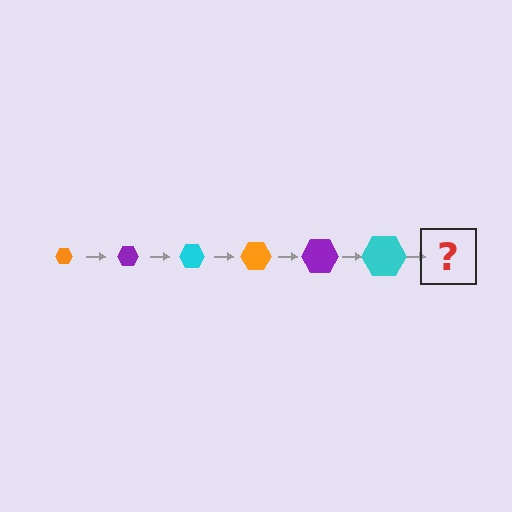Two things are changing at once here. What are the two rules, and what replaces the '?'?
The two rules are that the hexagon grows larger each step and the color cycles through orange, purple, and cyan. The '?' should be an orange hexagon, larger than the previous one.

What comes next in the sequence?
The next element should be an orange hexagon, larger than the previous one.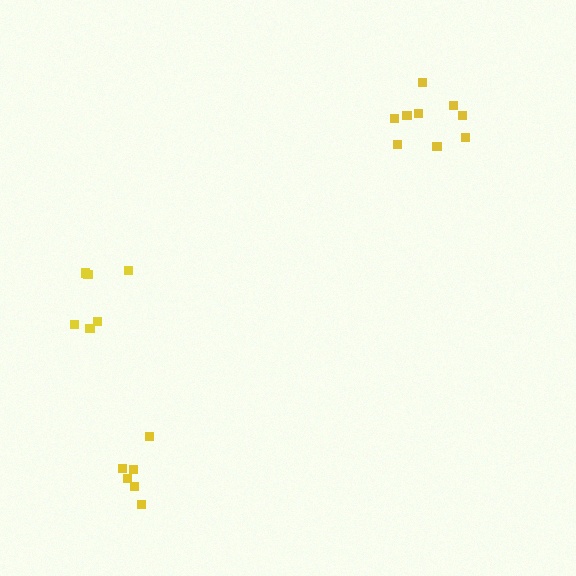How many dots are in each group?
Group 1: 6 dots, Group 2: 9 dots, Group 3: 6 dots (21 total).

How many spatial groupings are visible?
There are 3 spatial groupings.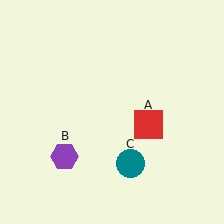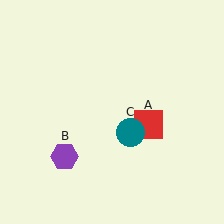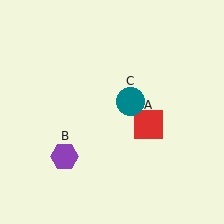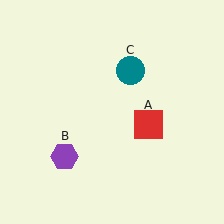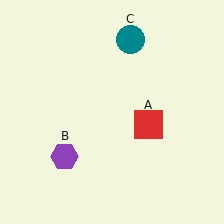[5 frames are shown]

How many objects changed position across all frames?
1 object changed position: teal circle (object C).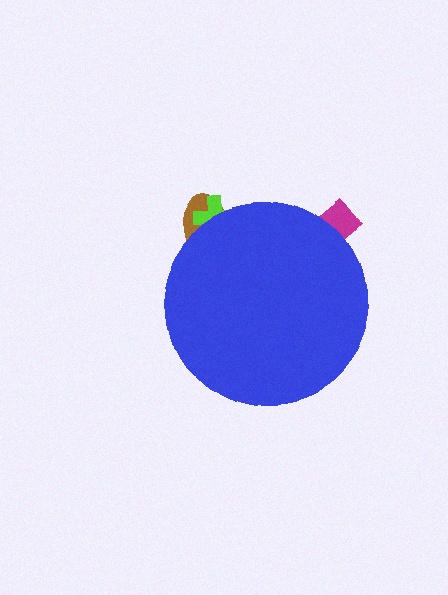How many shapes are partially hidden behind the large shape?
3 shapes are partially hidden.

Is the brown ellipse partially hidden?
Yes, the brown ellipse is partially hidden behind the blue circle.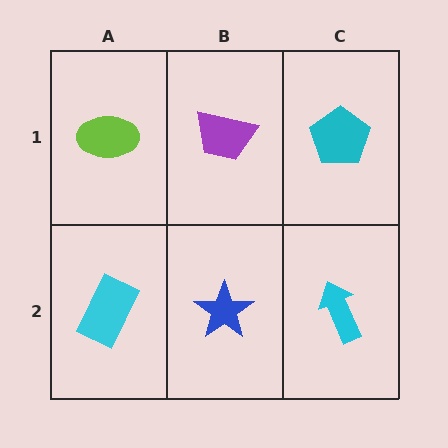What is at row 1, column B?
A purple trapezoid.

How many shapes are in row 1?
3 shapes.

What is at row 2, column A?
A cyan rectangle.